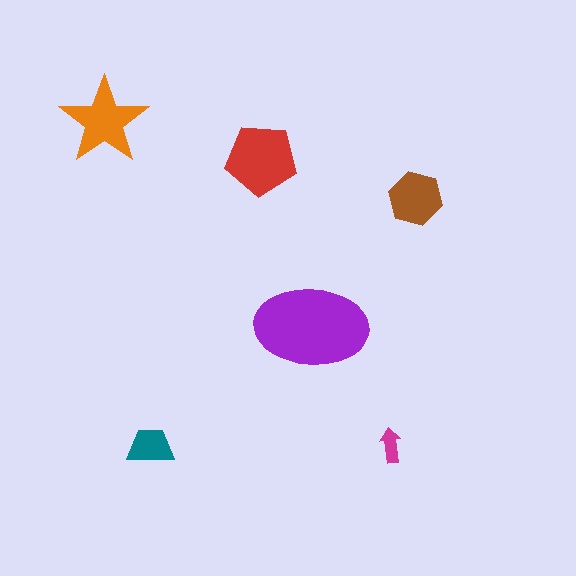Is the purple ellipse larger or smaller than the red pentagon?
Larger.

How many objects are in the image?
There are 6 objects in the image.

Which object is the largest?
The purple ellipse.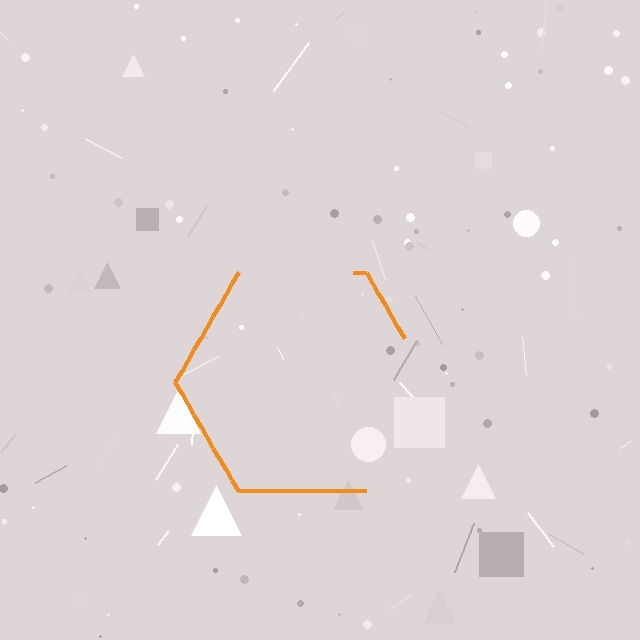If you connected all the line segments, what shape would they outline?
They would outline a hexagon.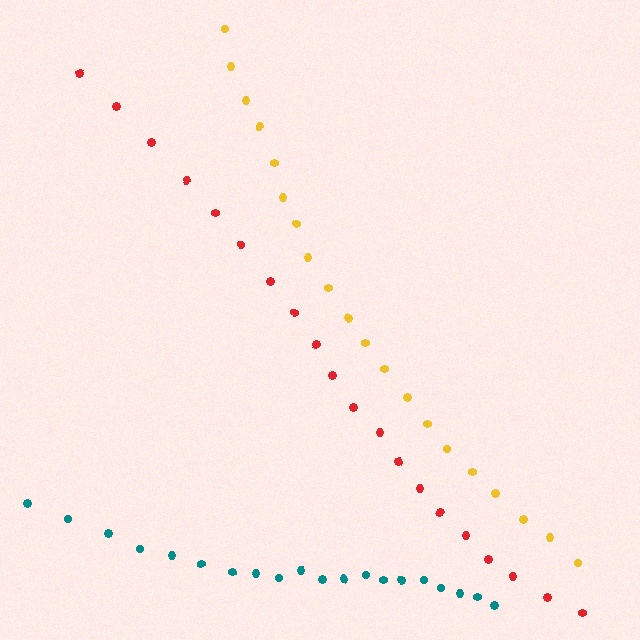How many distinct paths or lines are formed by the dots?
There are 3 distinct paths.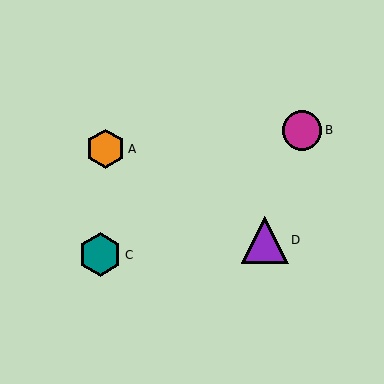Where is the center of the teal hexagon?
The center of the teal hexagon is at (100, 255).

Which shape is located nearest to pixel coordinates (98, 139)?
The orange hexagon (labeled A) at (105, 149) is nearest to that location.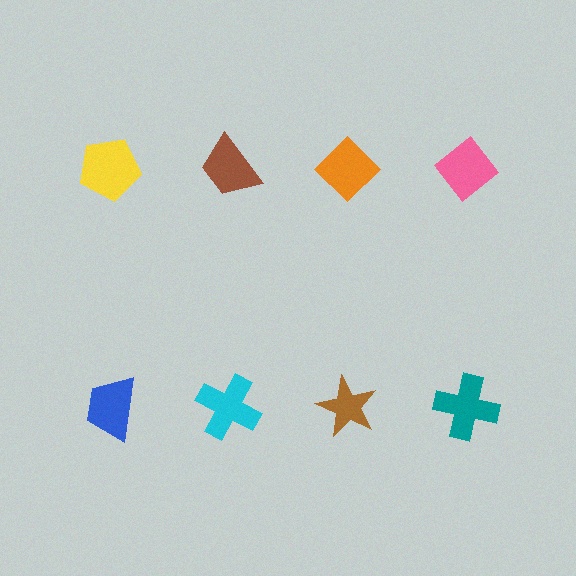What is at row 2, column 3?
A brown star.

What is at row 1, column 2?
A brown trapezoid.